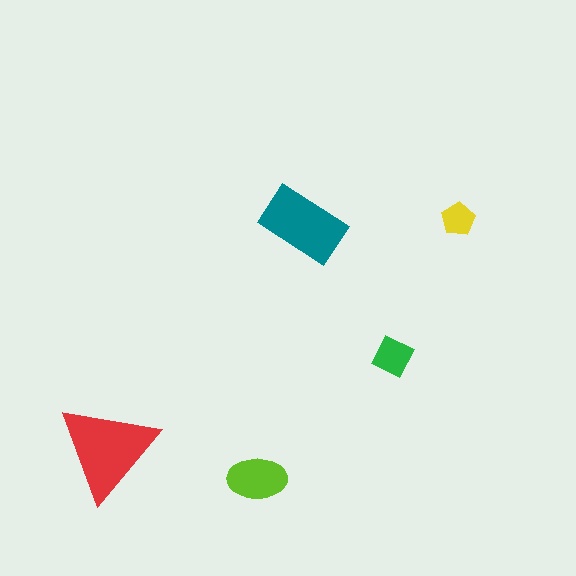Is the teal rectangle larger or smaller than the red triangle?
Smaller.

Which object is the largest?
The red triangle.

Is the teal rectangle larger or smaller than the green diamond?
Larger.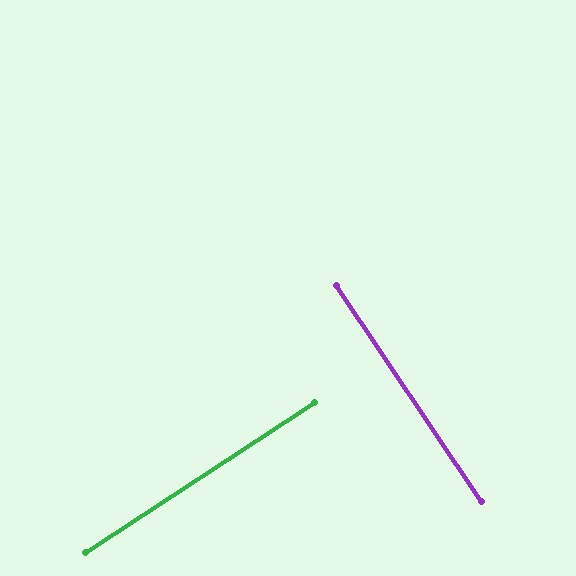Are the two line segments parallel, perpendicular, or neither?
Perpendicular — they meet at approximately 89°.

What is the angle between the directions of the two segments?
Approximately 89 degrees.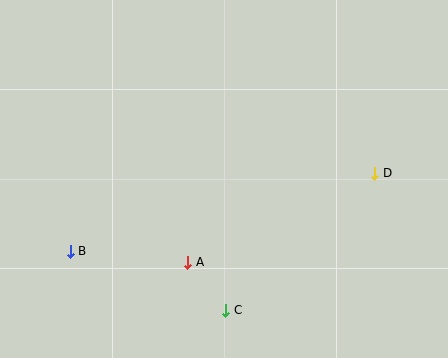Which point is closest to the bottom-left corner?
Point B is closest to the bottom-left corner.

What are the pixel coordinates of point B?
Point B is at (70, 251).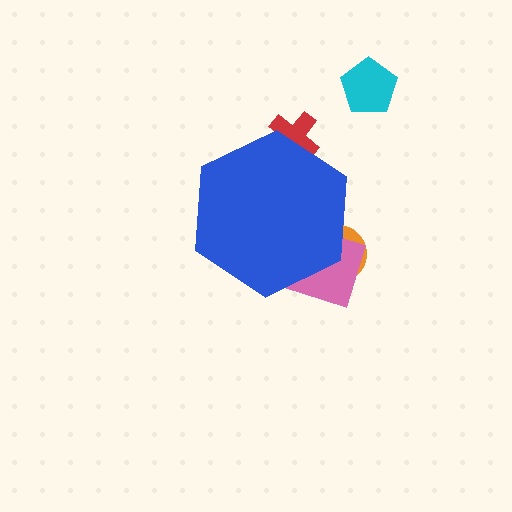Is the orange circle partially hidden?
Yes, the orange circle is partially hidden behind the blue hexagon.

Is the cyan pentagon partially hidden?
No, the cyan pentagon is fully visible.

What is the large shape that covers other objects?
A blue hexagon.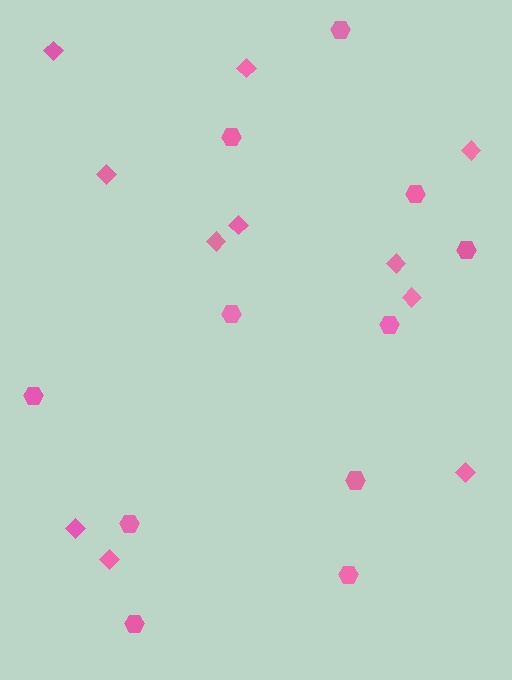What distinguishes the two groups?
There are 2 groups: one group of hexagons (11) and one group of diamonds (11).